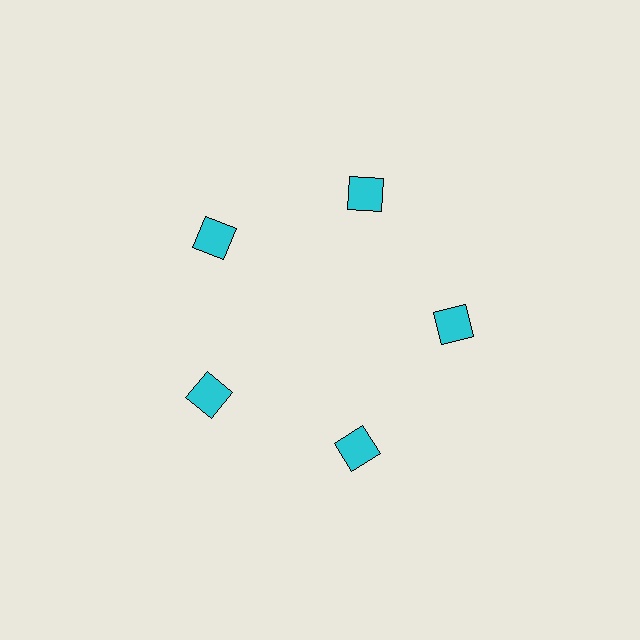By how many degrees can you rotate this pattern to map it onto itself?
The pattern maps onto itself every 72 degrees of rotation.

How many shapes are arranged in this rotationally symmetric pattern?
There are 5 shapes, arranged in 5 groups of 1.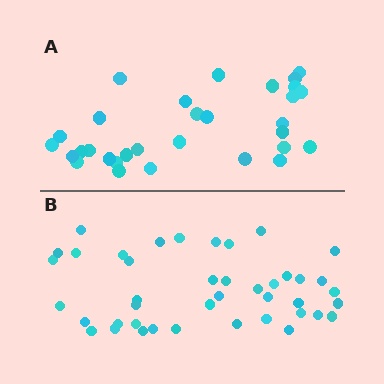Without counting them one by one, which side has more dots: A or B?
Region B (the bottom region) has more dots.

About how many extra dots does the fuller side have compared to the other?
Region B has roughly 12 or so more dots than region A.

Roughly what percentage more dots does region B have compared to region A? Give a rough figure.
About 35% more.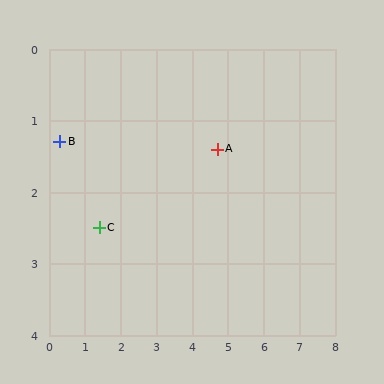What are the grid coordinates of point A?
Point A is at approximately (4.7, 1.4).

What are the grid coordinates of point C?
Point C is at approximately (1.4, 2.5).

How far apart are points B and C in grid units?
Points B and C are about 1.6 grid units apart.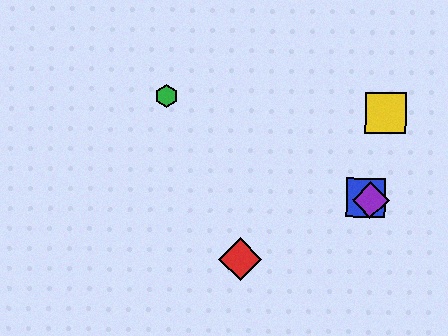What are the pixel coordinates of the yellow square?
The yellow square is at (385, 113).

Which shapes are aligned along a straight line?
The blue square, the green hexagon, the purple diamond are aligned along a straight line.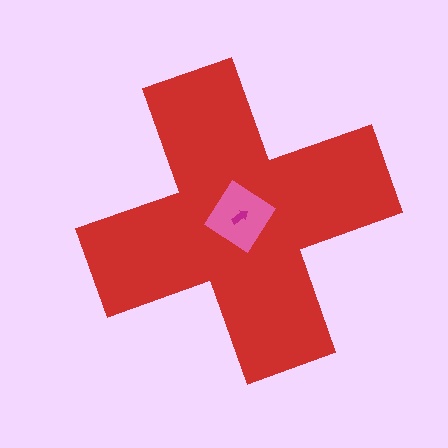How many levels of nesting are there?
3.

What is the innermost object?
The magenta arrow.